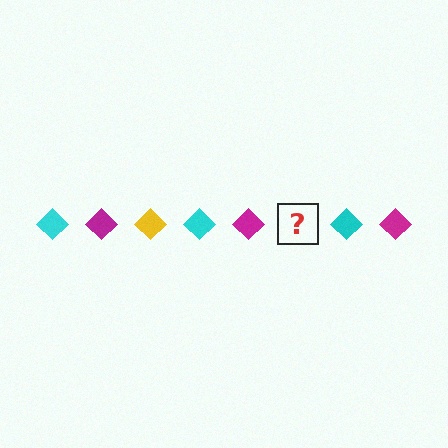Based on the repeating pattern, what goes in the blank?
The blank should be a yellow diamond.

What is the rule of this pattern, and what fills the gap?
The rule is that the pattern cycles through cyan, magenta, yellow diamonds. The gap should be filled with a yellow diamond.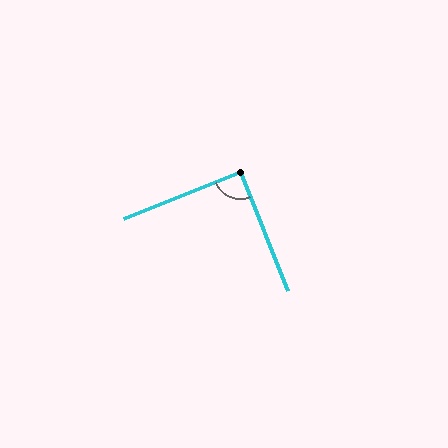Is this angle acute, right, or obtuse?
It is approximately a right angle.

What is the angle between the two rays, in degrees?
Approximately 90 degrees.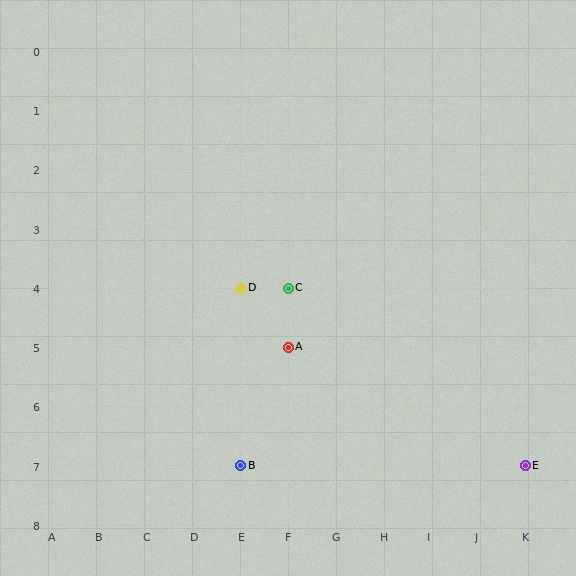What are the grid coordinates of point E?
Point E is at grid coordinates (K, 7).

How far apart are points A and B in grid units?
Points A and B are 1 column and 2 rows apart (about 2.2 grid units diagonally).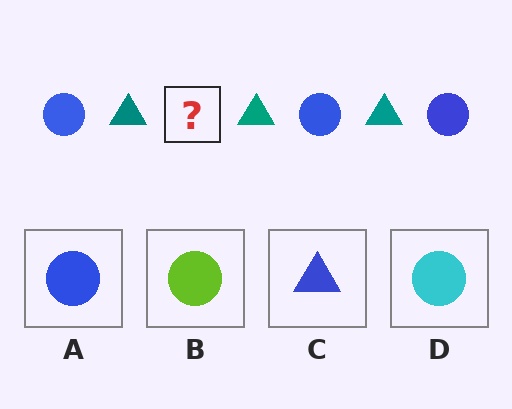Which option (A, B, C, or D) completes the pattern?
A.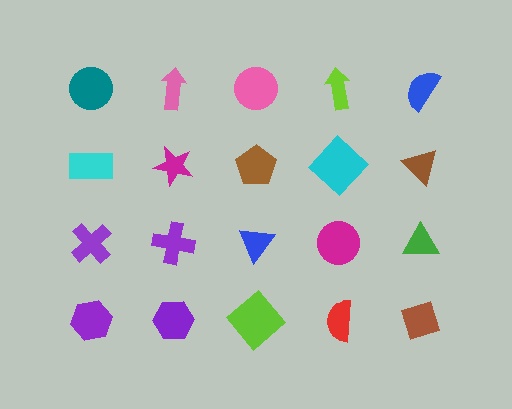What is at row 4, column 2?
A purple hexagon.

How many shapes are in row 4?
5 shapes.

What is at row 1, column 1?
A teal circle.